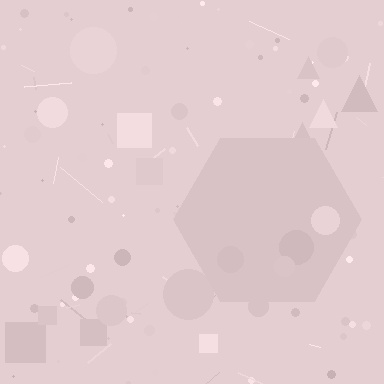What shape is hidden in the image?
A hexagon is hidden in the image.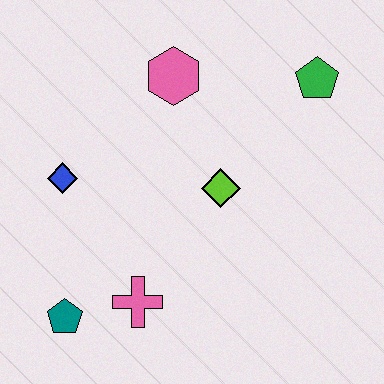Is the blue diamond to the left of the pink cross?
Yes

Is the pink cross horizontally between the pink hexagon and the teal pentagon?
Yes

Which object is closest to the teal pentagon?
The pink cross is closest to the teal pentagon.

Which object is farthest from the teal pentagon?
The green pentagon is farthest from the teal pentagon.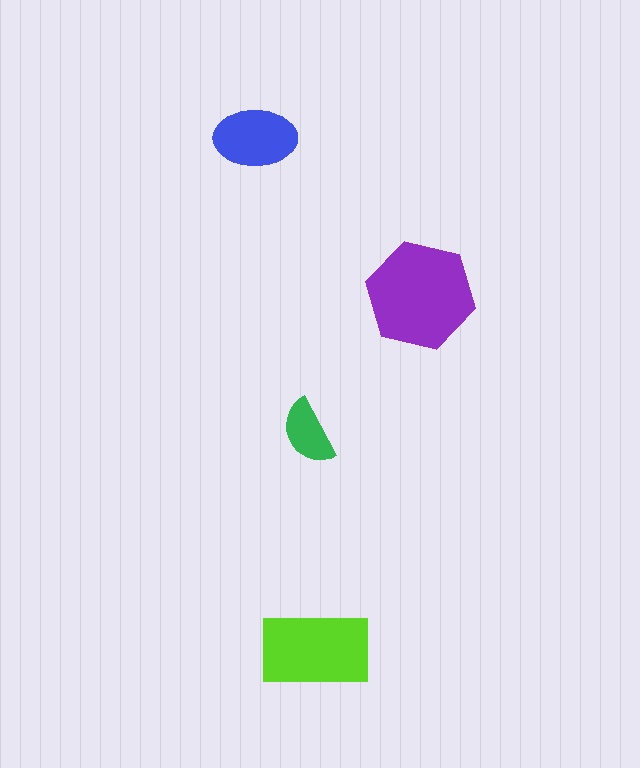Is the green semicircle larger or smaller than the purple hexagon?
Smaller.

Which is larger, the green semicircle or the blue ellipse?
The blue ellipse.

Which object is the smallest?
The green semicircle.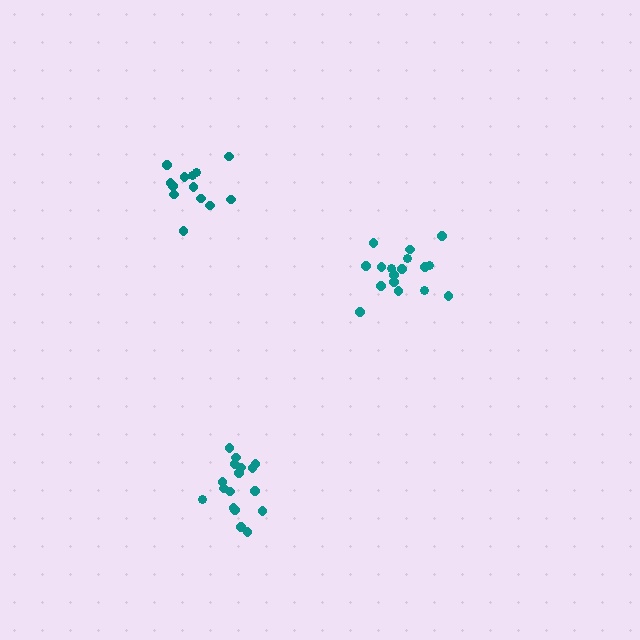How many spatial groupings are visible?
There are 3 spatial groupings.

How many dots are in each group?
Group 1: 13 dots, Group 2: 17 dots, Group 3: 17 dots (47 total).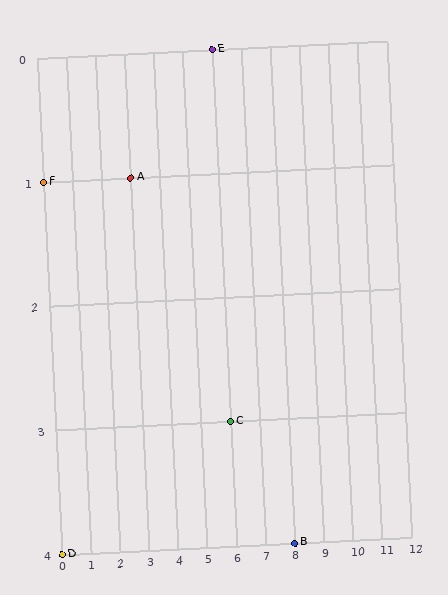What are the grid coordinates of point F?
Point F is at grid coordinates (0, 1).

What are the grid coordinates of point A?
Point A is at grid coordinates (3, 1).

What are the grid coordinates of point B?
Point B is at grid coordinates (8, 4).